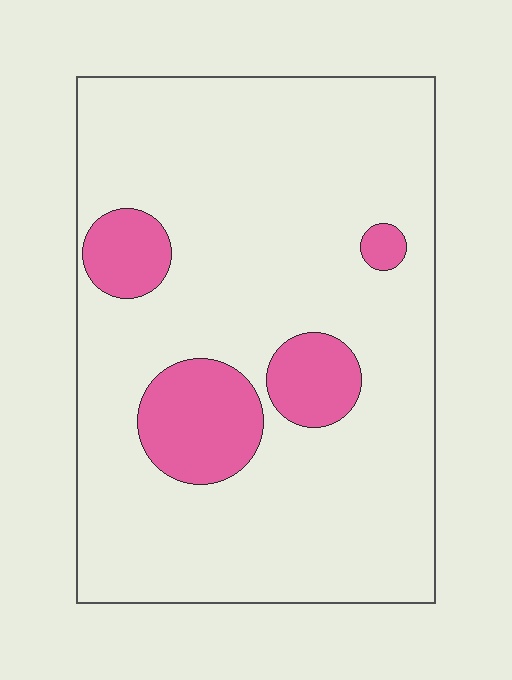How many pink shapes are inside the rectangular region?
4.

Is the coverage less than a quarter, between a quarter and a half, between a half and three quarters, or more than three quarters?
Less than a quarter.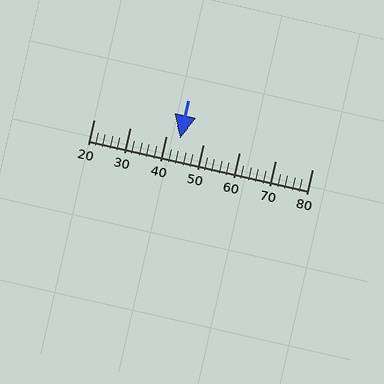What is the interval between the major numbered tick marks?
The major tick marks are spaced 10 units apart.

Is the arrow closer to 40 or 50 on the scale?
The arrow is closer to 40.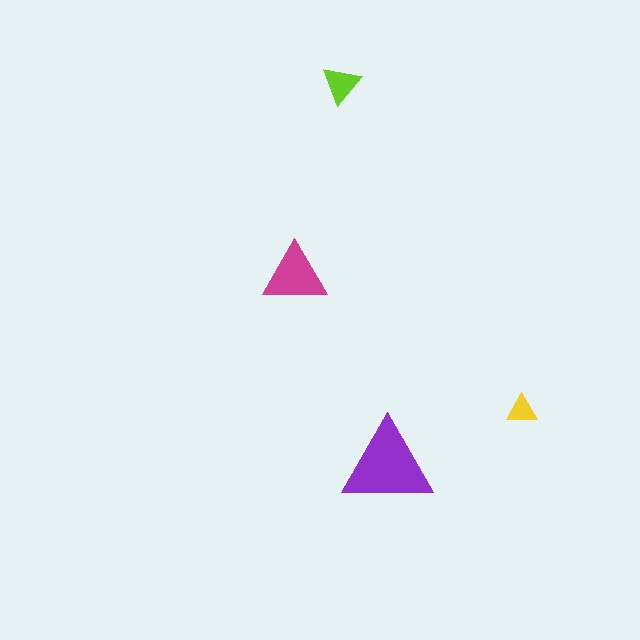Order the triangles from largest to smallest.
the purple one, the magenta one, the lime one, the yellow one.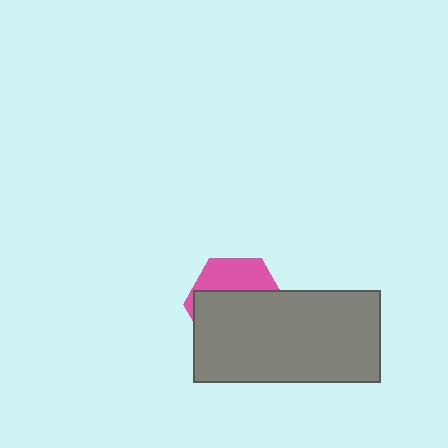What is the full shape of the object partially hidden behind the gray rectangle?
The partially hidden object is a pink hexagon.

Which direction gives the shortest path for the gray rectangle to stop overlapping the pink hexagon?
Moving down gives the shortest separation.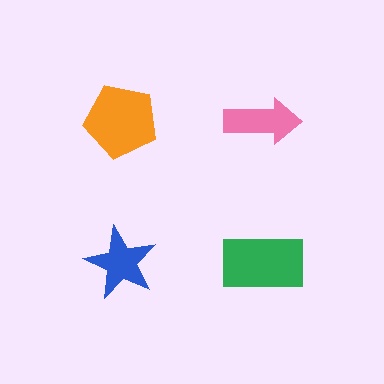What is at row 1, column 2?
A pink arrow.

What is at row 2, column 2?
A green rectangle.